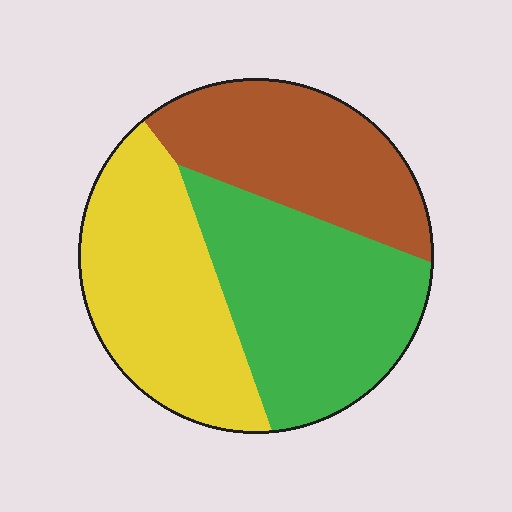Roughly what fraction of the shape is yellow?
Yellow takes up about one third (1/3) of the shape.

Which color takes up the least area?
Brown, at roughly 30%.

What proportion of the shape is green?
Green covers roughly 35% of the shape.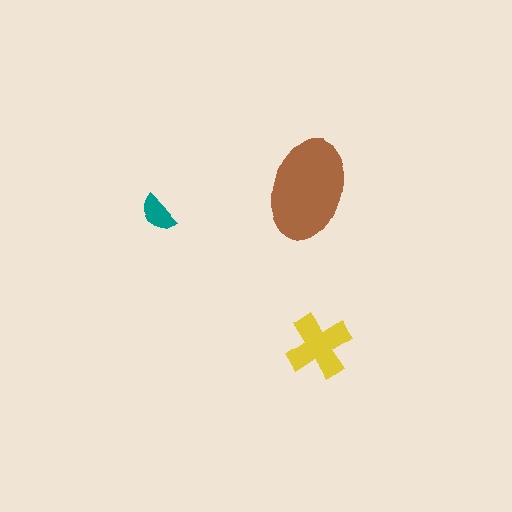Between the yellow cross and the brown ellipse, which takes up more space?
The brown ellipse.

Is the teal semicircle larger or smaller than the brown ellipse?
Smaller.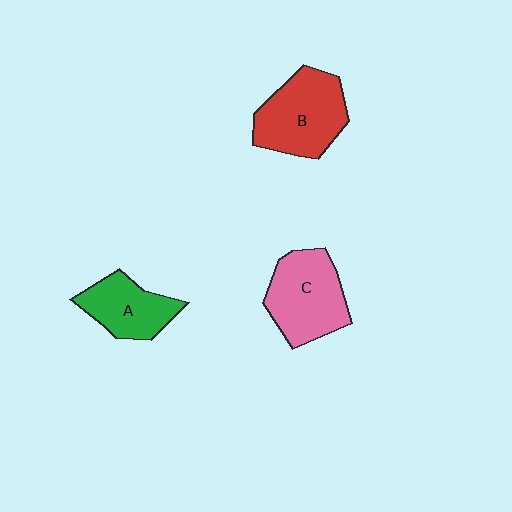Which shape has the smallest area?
Shape A (green).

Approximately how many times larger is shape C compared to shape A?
Approximately 1.3 times.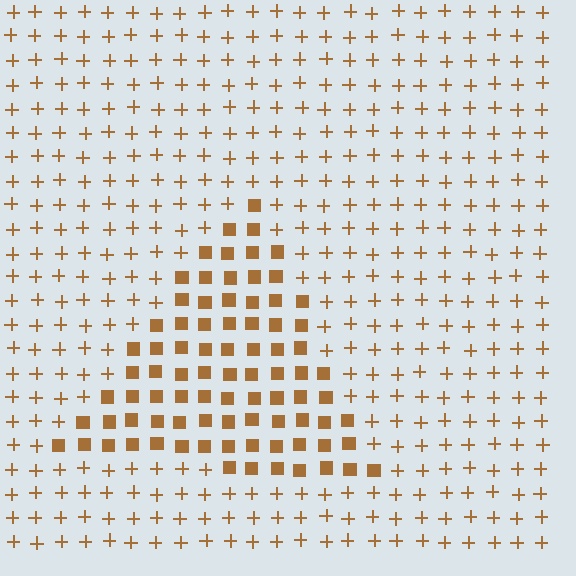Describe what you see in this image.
The image is filled with small brown elements arranged in a uniform grid. A triangle-shaped region contains squares, while the surrounding area contains plus signs. The boundary is defined purely by the change in element shape.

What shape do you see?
I see a triangle.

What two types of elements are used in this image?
The image uses squares inside the triangle region and plus signs outside it.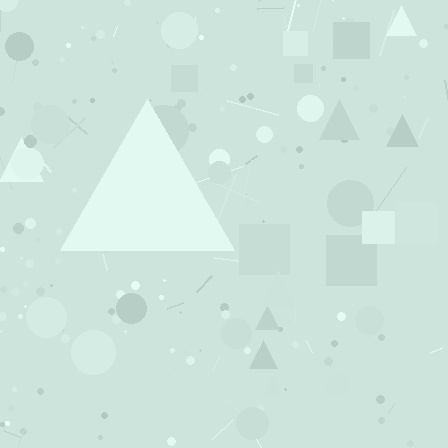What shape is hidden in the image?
A triangle is hidden in the image.